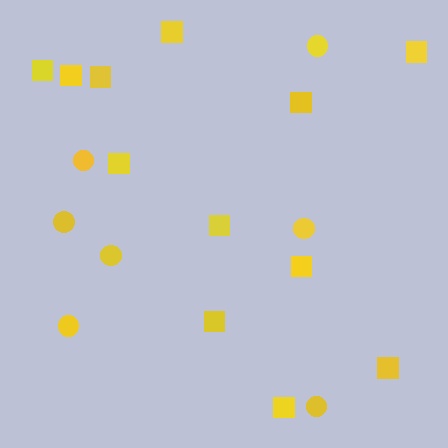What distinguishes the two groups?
There are 2 groups: one group of squares (12) and one group of circles (7).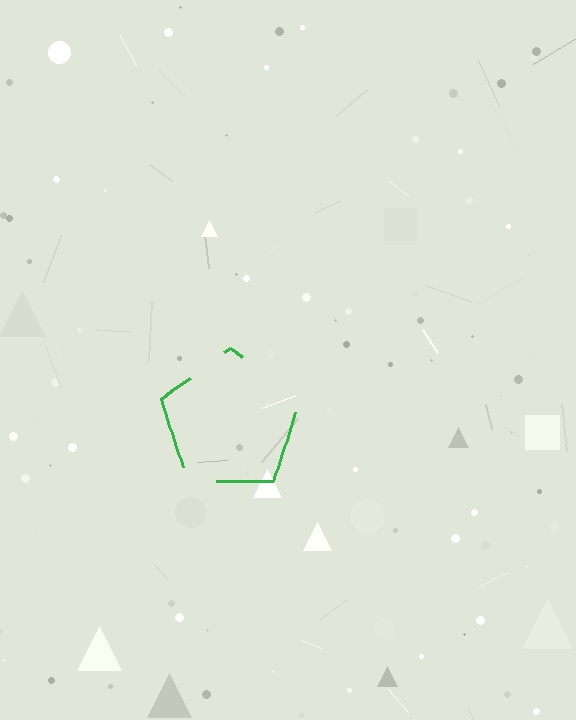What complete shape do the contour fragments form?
The contour fragments form a pentagon.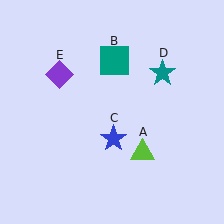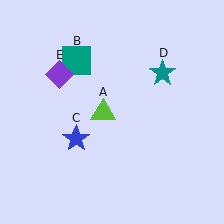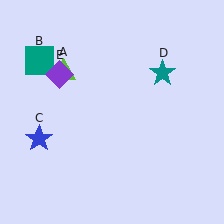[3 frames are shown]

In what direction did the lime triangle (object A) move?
The lime triangle (object A) moved up and to the left.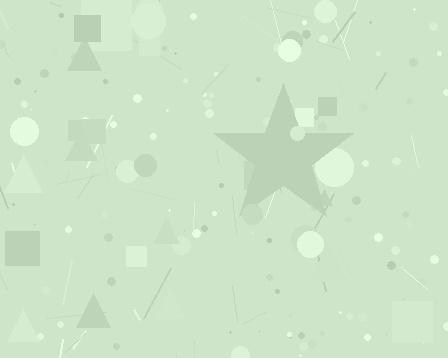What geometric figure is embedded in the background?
A star is embedded in the background.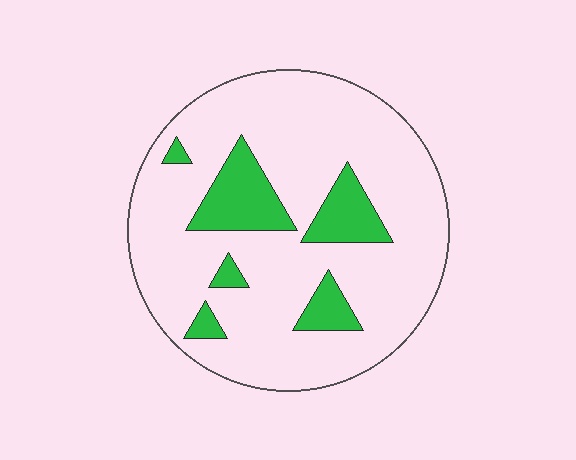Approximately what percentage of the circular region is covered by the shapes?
Approximately 15%.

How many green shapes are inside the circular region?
6.